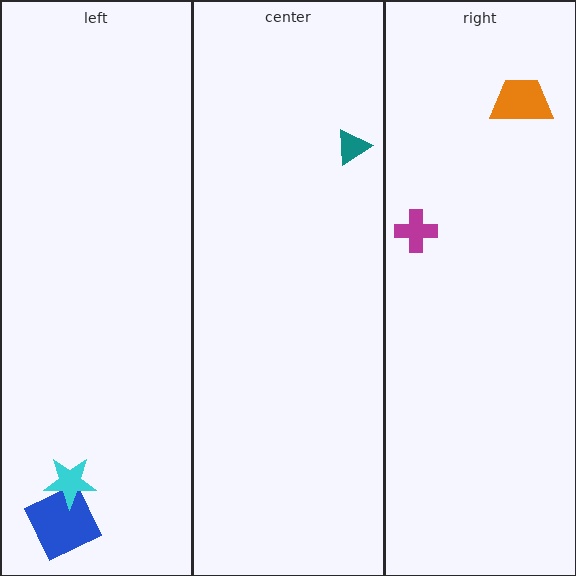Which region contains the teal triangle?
The center region.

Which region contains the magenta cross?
The right region.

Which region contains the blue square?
The left region.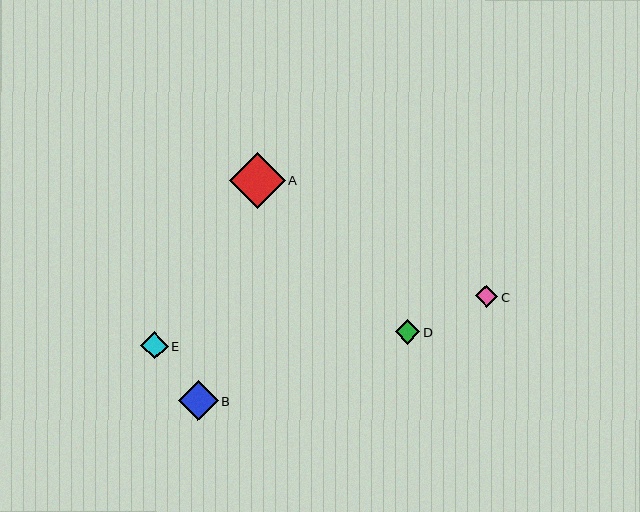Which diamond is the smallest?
Diamond C is the smallest with a size of approximately 23 pixels.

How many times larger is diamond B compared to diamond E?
Diamond B is approximately 1.5 times the size of diamond E.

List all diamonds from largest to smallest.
From largest to smallest: A, B, E, D, C.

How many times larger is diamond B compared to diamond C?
Diamond B is approximately 1.8 times the size of diamond C.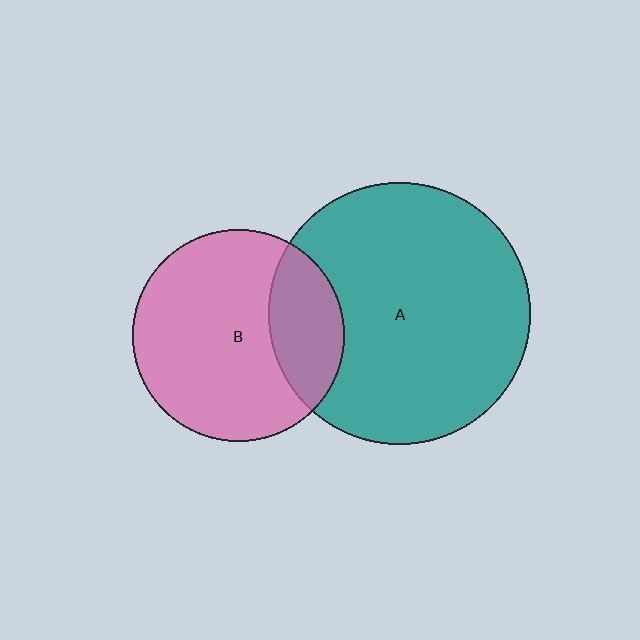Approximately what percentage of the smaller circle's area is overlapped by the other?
Approximately 25%.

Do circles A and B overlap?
Yes.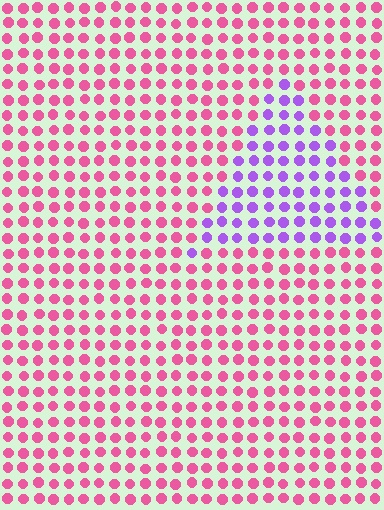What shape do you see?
I see a triangle.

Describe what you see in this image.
The image is filled with small pink elements in a uniform arrangement. A triangle-shaped region is visible where the elements are tinted to a slightly different hue, forming a subtle color boundary.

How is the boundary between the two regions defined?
The boundary is defined purely by a slight shift in hue (about 57 degrees). Spacing, size, and orientation are identical on both sides.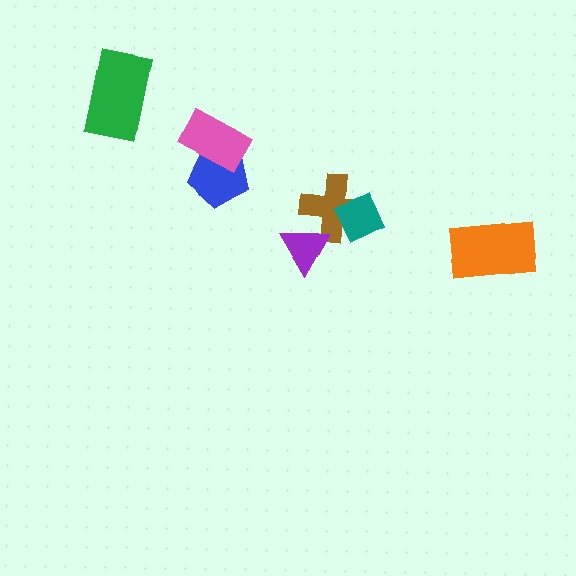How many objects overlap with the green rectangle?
0 objects overlap with the green rectangle.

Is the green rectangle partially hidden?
No, no other shape covers it.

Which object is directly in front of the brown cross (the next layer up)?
The purple triangle is directly in front of the brown cross.